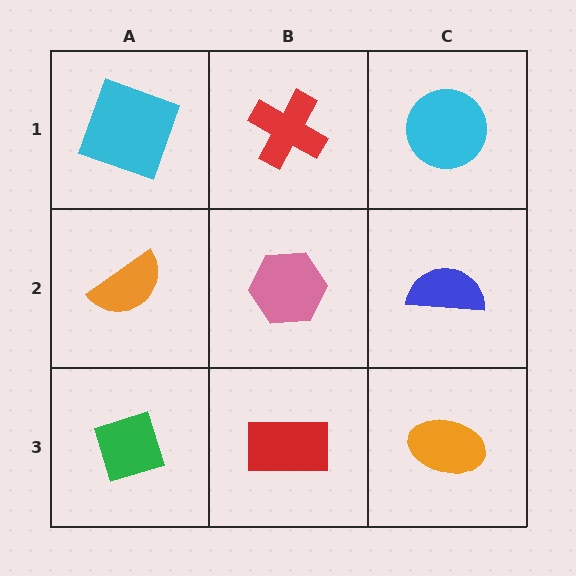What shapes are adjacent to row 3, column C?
A blue semicircle (row 2, column C), a red rectangle (row 3, column B).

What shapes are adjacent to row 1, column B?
A pink hexagon (row 2, column B), a cyan square (row 1, column A), a cyan circle (row 1, column C).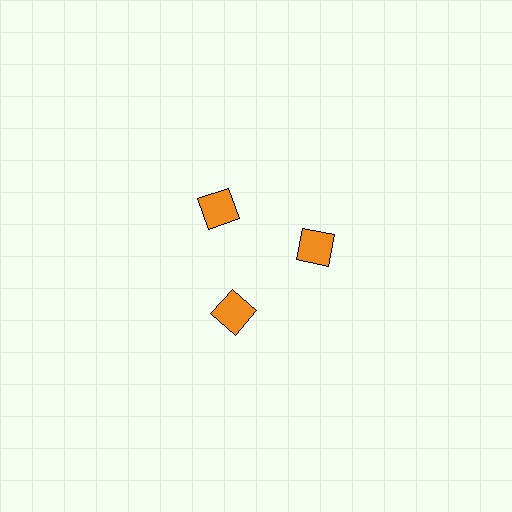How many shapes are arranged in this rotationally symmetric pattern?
There are 3 shapes, arranged in 3 groups of 1.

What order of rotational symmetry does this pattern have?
This pattern has 3-fold rotational symmetry.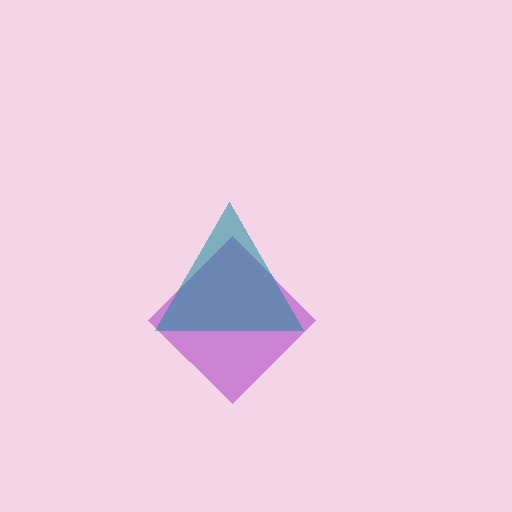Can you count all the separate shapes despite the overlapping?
Yes, there are 2 separate shapes.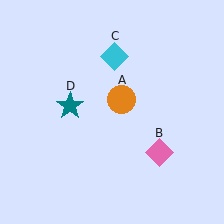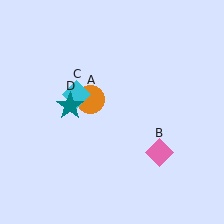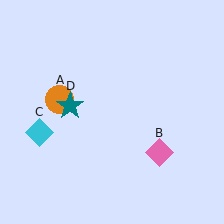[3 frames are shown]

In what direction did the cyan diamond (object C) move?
The cyan diamond (object C) moved down and to the left.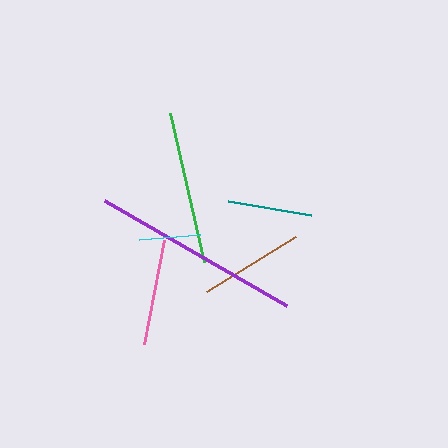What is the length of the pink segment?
The pink segment is approximately 106 pixels long.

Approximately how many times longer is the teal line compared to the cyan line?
The teal line is approximately 1.4 times the length of the cyan line.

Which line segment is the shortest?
The cyan line is the shortest at approximately 61 pixels.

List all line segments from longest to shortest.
From longest to shortest: purple, green, pink, brown, teal, cyan.